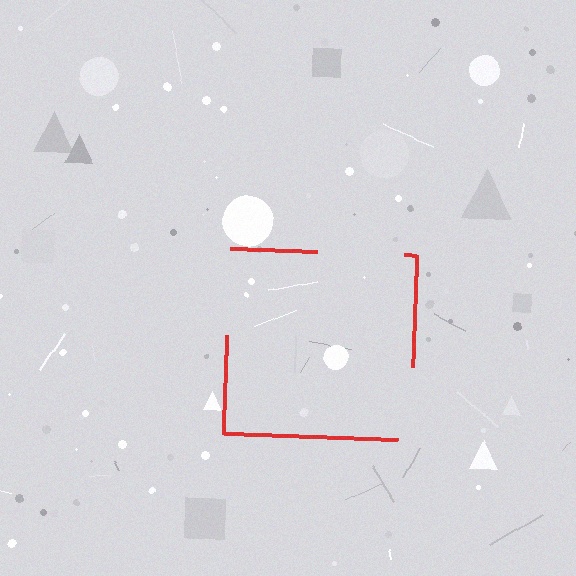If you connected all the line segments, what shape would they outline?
They would outline a square.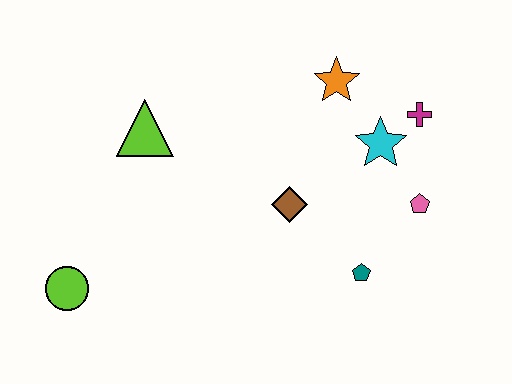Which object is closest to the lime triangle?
The brown diamond is closest to the lime triangle.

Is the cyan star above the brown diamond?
Yes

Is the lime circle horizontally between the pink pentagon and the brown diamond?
No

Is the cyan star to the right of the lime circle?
Yes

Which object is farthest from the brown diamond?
The lime circle is farthest from the brown diamond.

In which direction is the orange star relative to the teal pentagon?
The orange star is above the teal pentagon.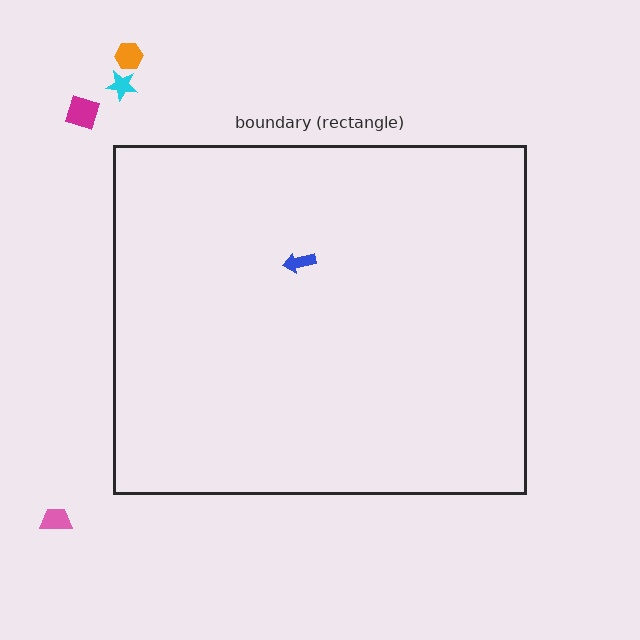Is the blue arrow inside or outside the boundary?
Inside.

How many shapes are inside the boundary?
1 inside, 4 outside.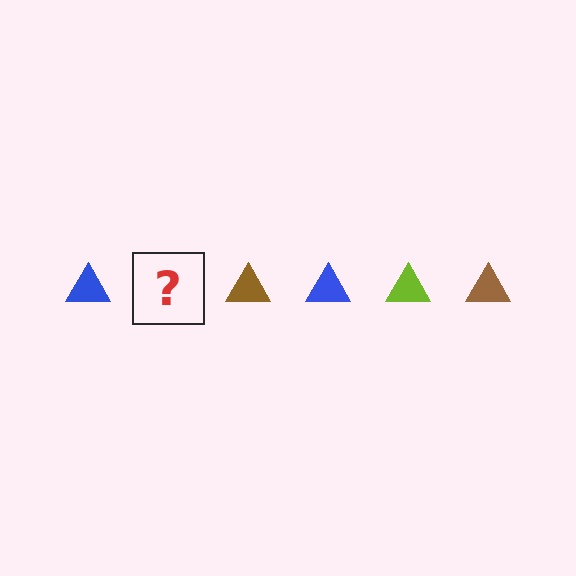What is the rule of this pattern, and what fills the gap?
The rule is that the pattern cycles through blue, lime, brown triangles. The gap should be filled with a lime triangle.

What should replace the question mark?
The question mark should be replaced with a lime triangle.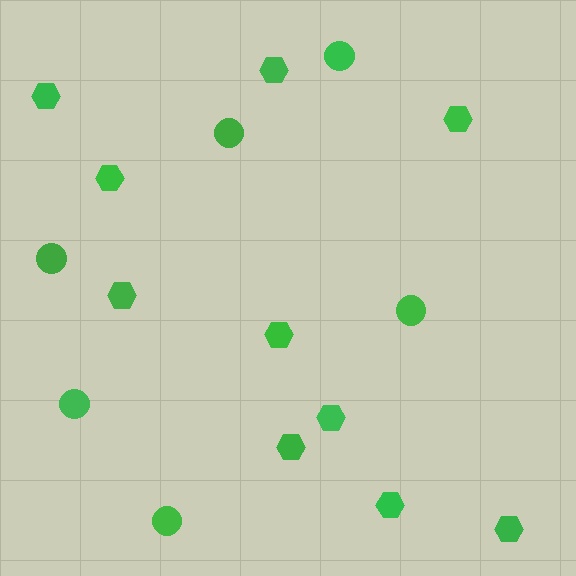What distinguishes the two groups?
There are 2 groups: one group of hexagons (10) and one group of circles (6).